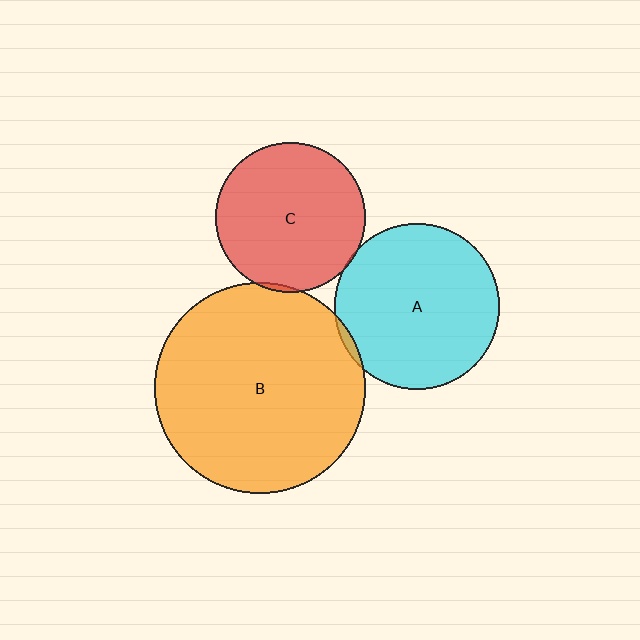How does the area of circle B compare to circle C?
Approximately 2.0 times.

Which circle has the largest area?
Circle B (orange).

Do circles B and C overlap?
Yes.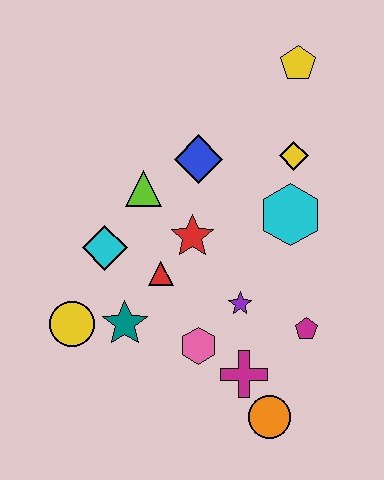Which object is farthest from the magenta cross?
The yellow pentagon is farthest from the magenta cross.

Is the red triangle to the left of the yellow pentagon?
Yes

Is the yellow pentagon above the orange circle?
Yes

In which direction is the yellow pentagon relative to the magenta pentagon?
The yellow pentagon is above the magenta pentagon.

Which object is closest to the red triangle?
The red star is closest to the red triangle.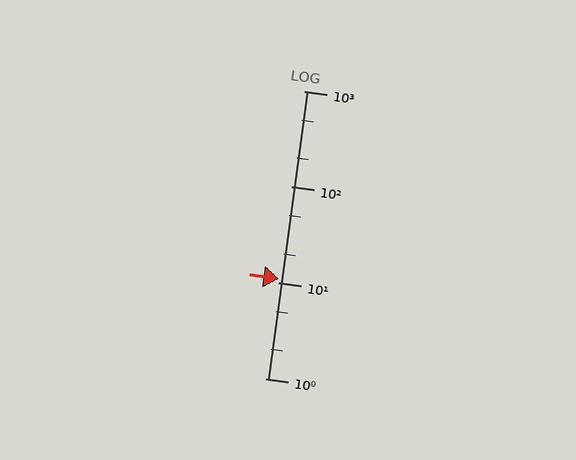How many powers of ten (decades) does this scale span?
The scale spans 3 decades, from 1 to 1000.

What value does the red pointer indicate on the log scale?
The pointer indicates approximately 11.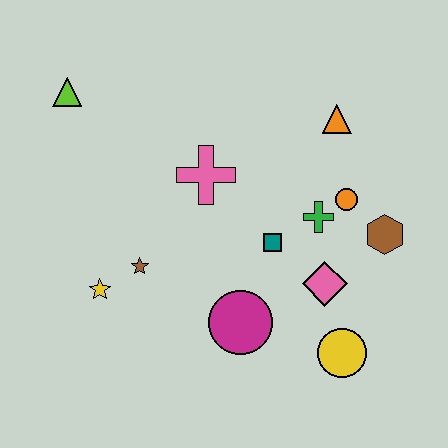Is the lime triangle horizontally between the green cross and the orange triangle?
No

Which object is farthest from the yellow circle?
The lime triangle is farthest from the yellow circle.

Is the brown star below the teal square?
Yes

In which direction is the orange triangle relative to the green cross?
The orange triangle is above the green cross.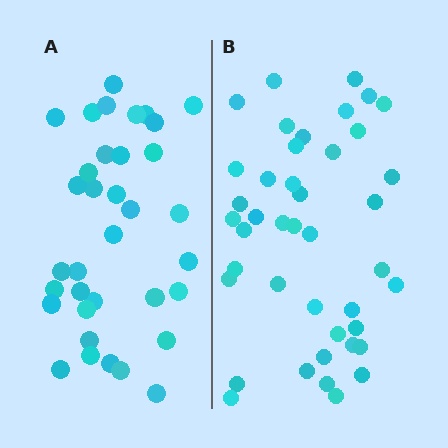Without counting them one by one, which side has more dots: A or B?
Region B (the right region) has more dots.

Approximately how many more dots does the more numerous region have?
Region B has roughly 8 or so more dots than region A.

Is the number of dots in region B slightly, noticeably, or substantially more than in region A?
Region B has only slightly more — the two regions are fairly close. The ratio is roughly 1.2 to 1.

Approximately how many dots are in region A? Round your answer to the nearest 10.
About 40 dots. (The exact count is 35, which rounds to 40.)